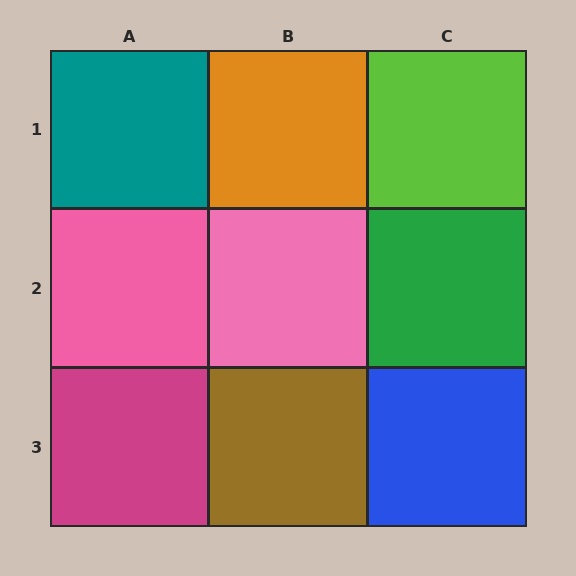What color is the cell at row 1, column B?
Orange.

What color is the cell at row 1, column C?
Lime.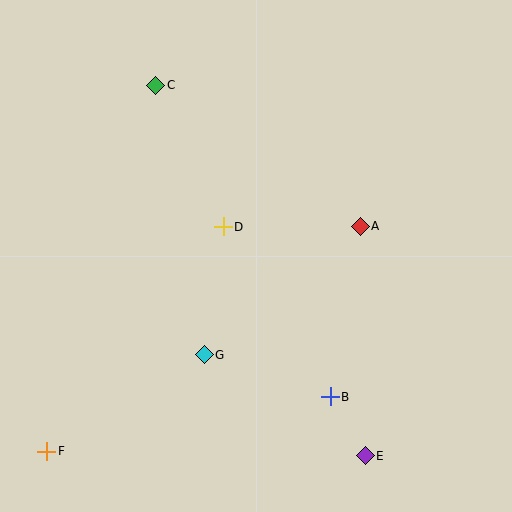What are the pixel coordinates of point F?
Point F is at (47, 451).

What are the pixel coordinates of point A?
Point A is at (360, 226).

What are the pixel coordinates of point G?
Point G is at (204, 355).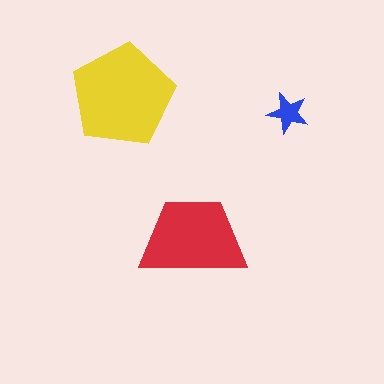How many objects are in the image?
There are 3 objects in the image.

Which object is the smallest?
The blue star.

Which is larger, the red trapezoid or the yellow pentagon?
The yellow pentagon.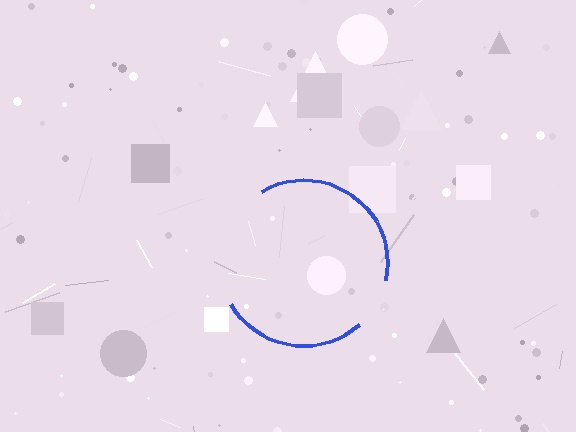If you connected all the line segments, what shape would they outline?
They would outline a circle.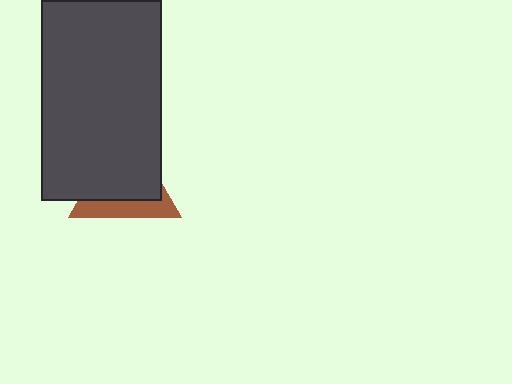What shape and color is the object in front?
The object in front is a dark gray rectangle.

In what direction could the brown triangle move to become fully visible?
The brown triangle could move toward the lower-right. That would shift it out from behind the dark gray rectangle entirely.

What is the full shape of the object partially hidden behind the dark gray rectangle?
The partially hidden object is a brown triangle.